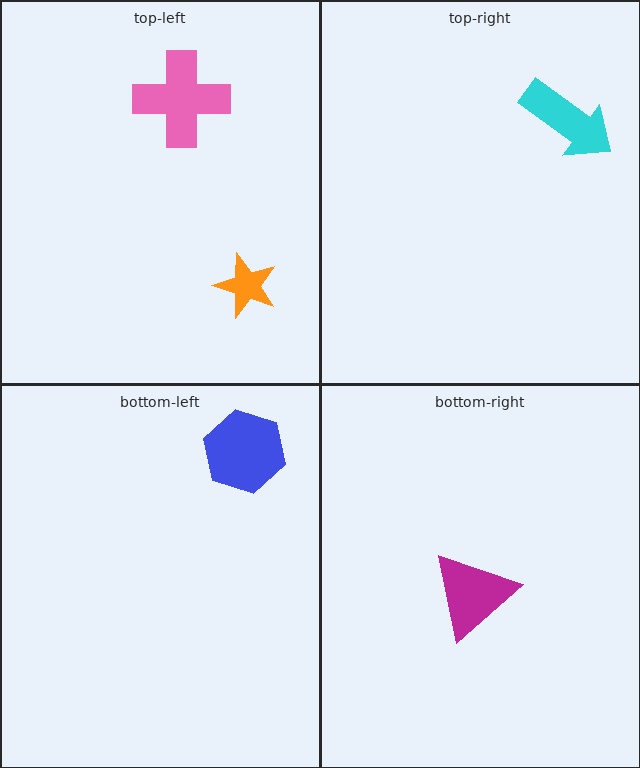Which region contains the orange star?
The top-left region.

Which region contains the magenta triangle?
The bottom-right region.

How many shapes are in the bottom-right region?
1.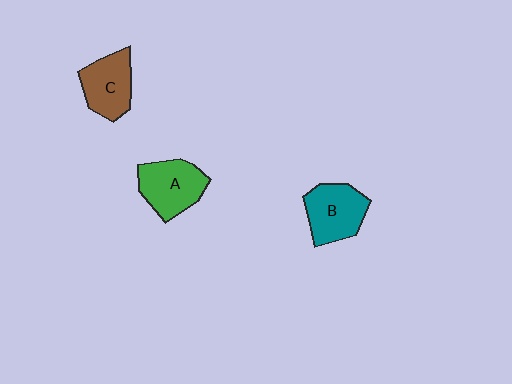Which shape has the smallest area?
Shape C (brown).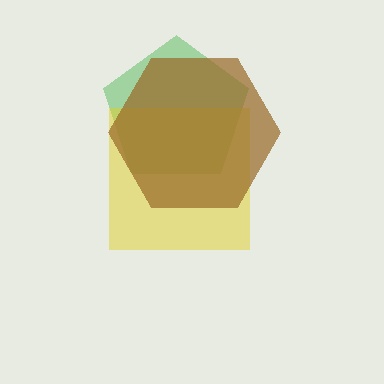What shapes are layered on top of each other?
The layered shapes are: a green pentagon, a yellow square, a brown hexagon.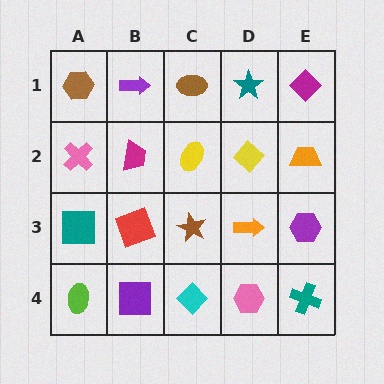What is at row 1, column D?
A teal star.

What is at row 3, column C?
A brown star.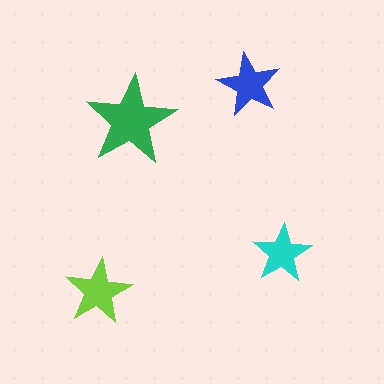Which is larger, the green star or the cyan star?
The green one.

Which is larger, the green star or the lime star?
The green one.